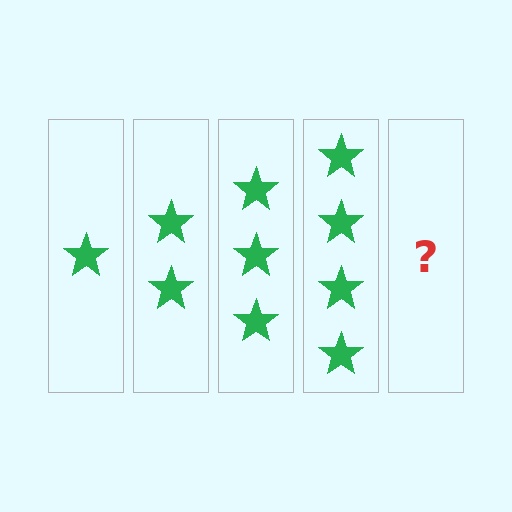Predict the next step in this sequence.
The next step is 5 stars.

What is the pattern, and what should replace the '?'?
The pattern is that each step adds one more star. The '?' should be 5 stars.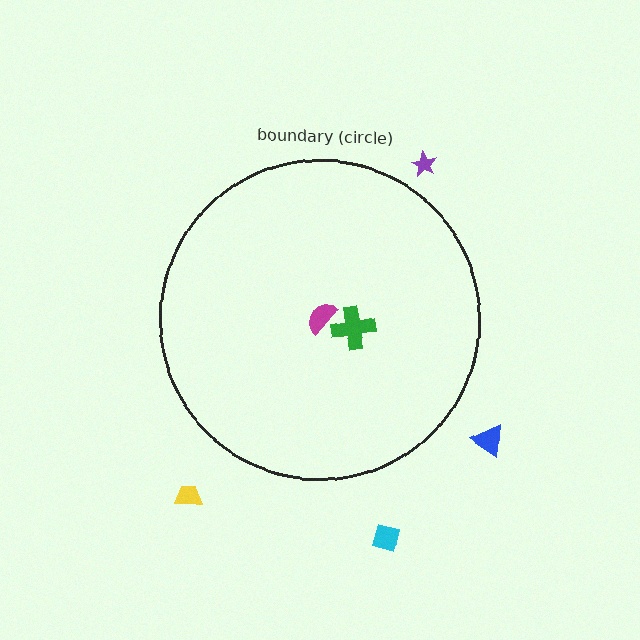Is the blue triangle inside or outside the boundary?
Outside.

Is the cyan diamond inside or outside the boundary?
Outside.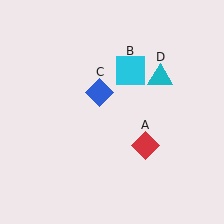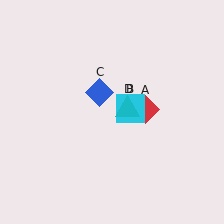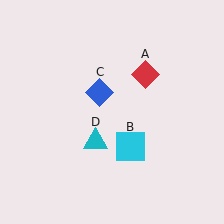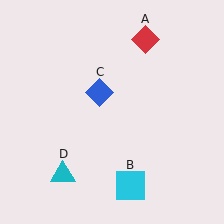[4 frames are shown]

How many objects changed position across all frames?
3 objects changed position: red diamond (object A), cyan square (object B), cyan triangle (object D).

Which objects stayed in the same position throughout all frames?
Blue diamond (object C) remained stationary.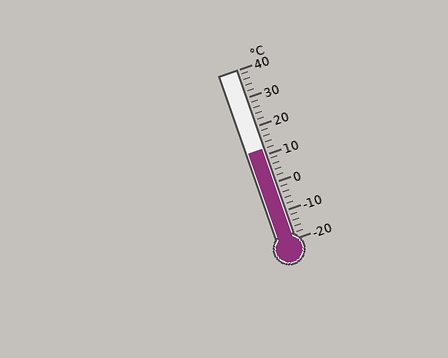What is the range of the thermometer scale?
The thermometer scale ranges from -20°C to 40°C.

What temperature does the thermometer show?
The thermometer shows approximately 12°C.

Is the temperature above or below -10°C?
The temperature is above -10°C.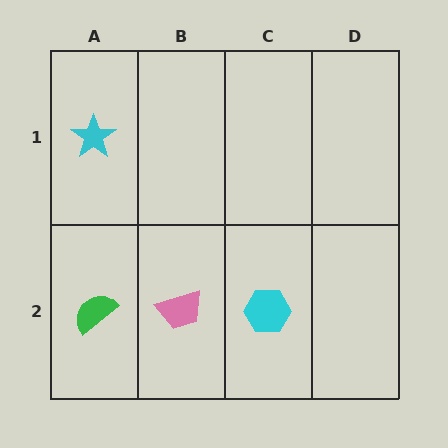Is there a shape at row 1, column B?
No, that cell is empty.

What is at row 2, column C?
A cyan hexagon.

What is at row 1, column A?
A cyan star.